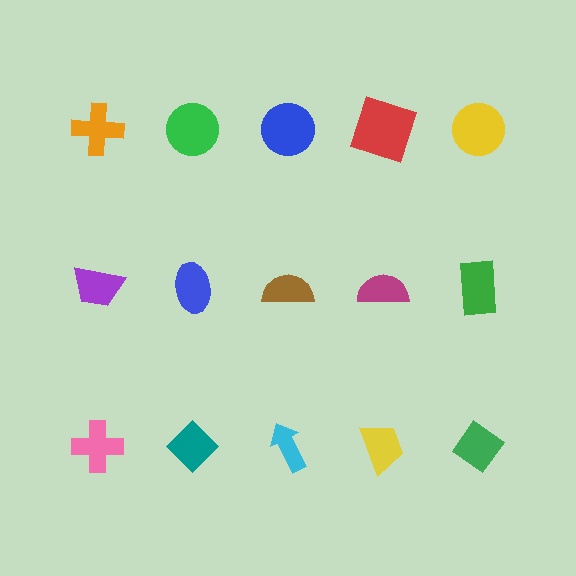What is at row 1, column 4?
A red square.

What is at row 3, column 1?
A pink cross.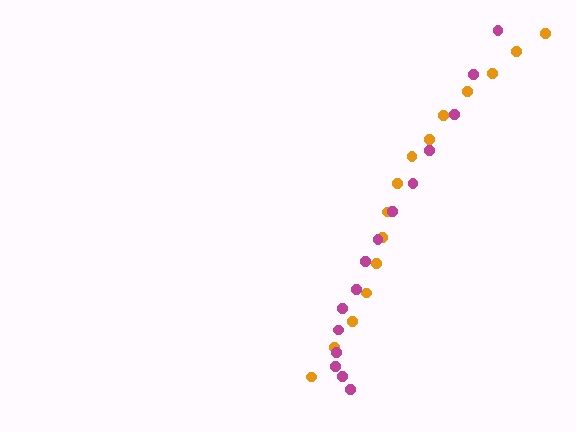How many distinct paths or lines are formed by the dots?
There are 2 distinct paths.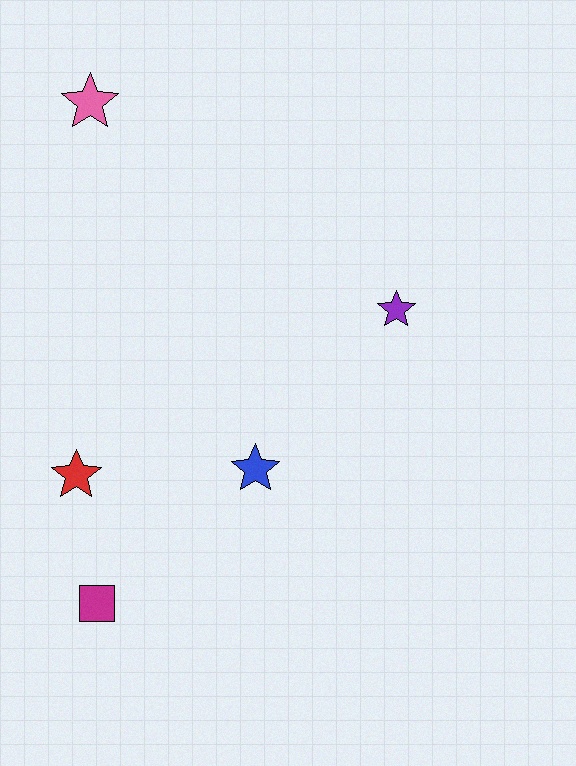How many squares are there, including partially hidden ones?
There is 1 square.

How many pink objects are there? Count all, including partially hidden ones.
There is 1 pink object.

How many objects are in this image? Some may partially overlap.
There are 5 objects.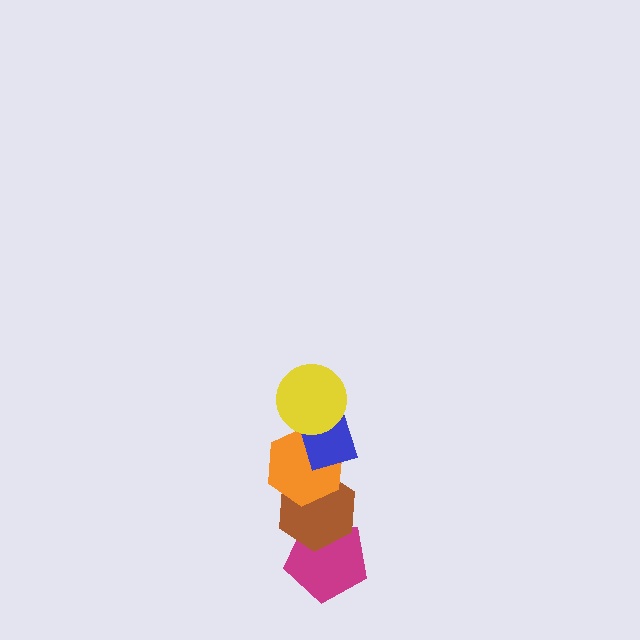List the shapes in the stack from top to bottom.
From top to bottom: the yellow circle, the blue diamond, the orange hexagon, the brown hexagon, the magenta pentagon.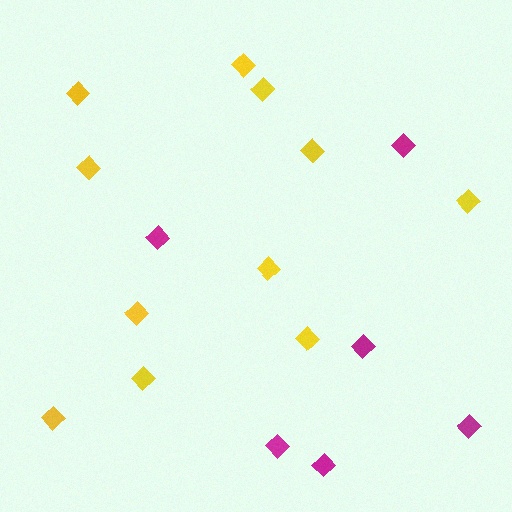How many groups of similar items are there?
There are 2 groups: one group of yellow diamonds (11) and one group of magenta diamonds (6).